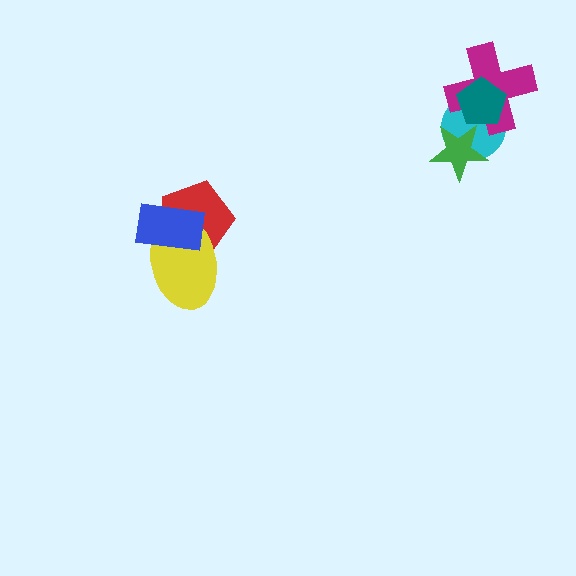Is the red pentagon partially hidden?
Yes, it is partially covered by another shape.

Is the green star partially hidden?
No, no other shape covers it.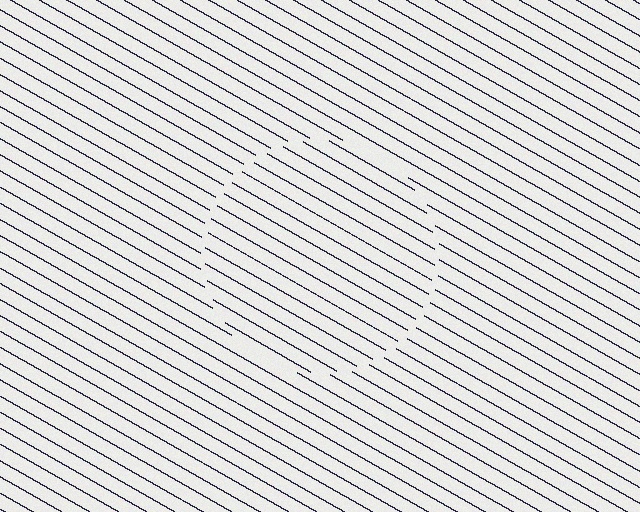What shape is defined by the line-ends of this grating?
An illusory circle. The interior of the shape contains the same grating, shifted by half a period — the contour is defined by the phase discontinuity where line-ends from the inner and outer gratings abut.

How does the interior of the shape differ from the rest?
The interior of the shape contains the same grating, shifted by half a period — the contour is defined by the phase discontinuity where line-ends from the inner and outer gratings abut.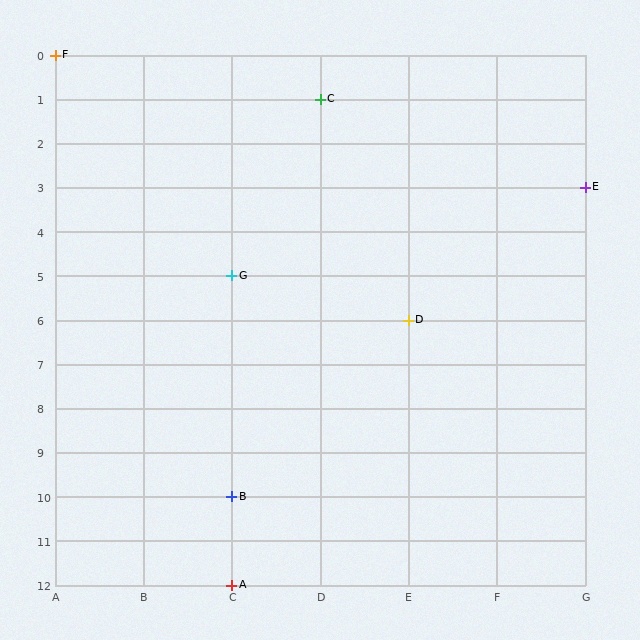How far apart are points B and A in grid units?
Points B and A are 2 rows apart.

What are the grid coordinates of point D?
Point D is at grid coordinates (E, 6).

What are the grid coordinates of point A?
Point A is at grid coordinates (C, 12).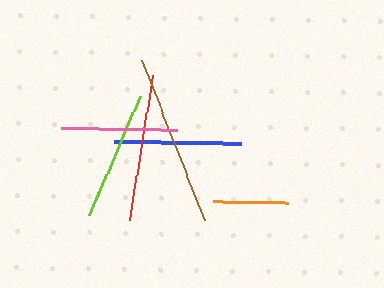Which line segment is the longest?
The brown line is the longest at approximately 172 pixels.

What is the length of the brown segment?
The brown segment is approximately 172 pixels long.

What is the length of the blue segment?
The blue segment is approximately 127 pixels long.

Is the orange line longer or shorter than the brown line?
The brown line is longer than the orange line.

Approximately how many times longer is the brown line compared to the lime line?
The brown line is approximately 1.3 times the length of the lime line.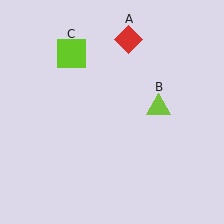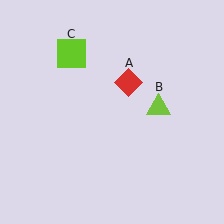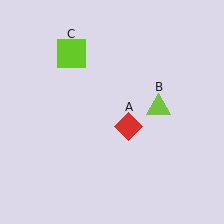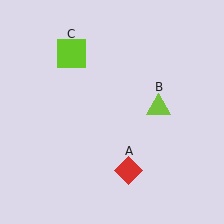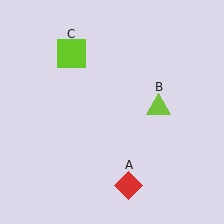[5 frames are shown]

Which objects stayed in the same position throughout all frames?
Lime triangle (object B) and lime square (object C) remained stationary.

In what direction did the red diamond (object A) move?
The red diamond (object A) moved down.